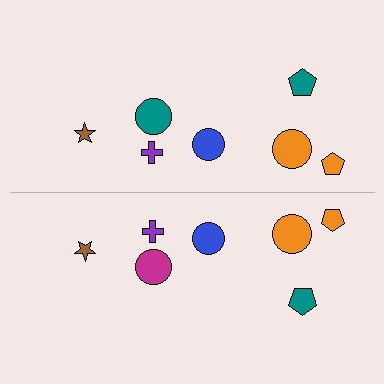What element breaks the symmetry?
The magenta circle on the bottom side breaks the symmetry — its mirror counterpart is teal.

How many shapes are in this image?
There are 14 shapes in this image.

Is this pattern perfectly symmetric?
No, the pattern is not perfectly symmetric. The magenta circle on the bottom side breaks the symmetry — its mirror counterpart is teal.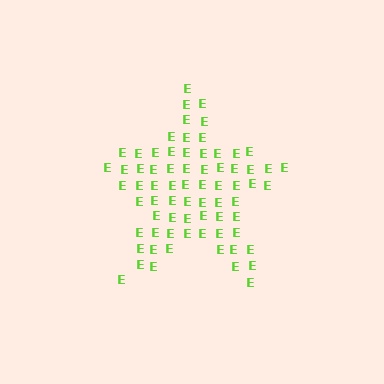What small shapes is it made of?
It is made of small letter E's.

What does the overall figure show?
The overall figure shows a star.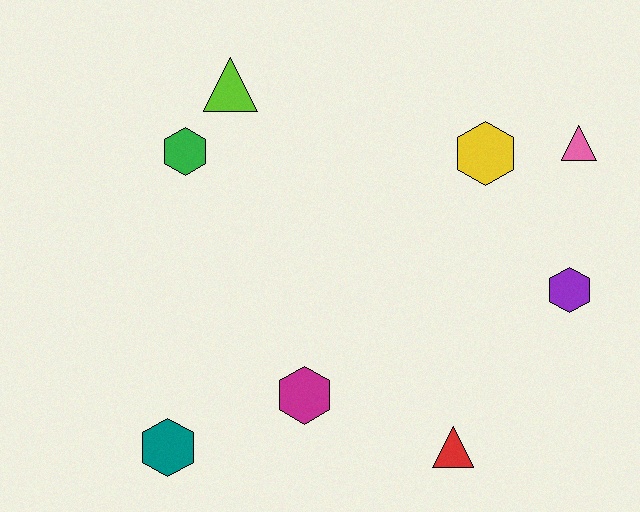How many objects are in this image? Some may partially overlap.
There are 8 objects.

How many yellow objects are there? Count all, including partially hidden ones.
There is 1 yellow object.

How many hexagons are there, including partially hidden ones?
There are 5 hexagons.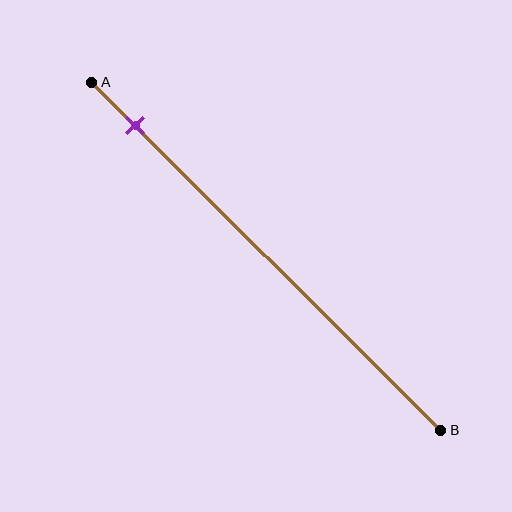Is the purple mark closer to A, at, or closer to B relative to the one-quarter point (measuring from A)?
The purple mark is closer to point A than the one-quarter point of segment AB.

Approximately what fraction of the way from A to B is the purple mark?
The purple mark is approximately 10% of the way from A to B.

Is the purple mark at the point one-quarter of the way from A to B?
No, the mark is at about 10% from A, not at the 25% one-quarter point.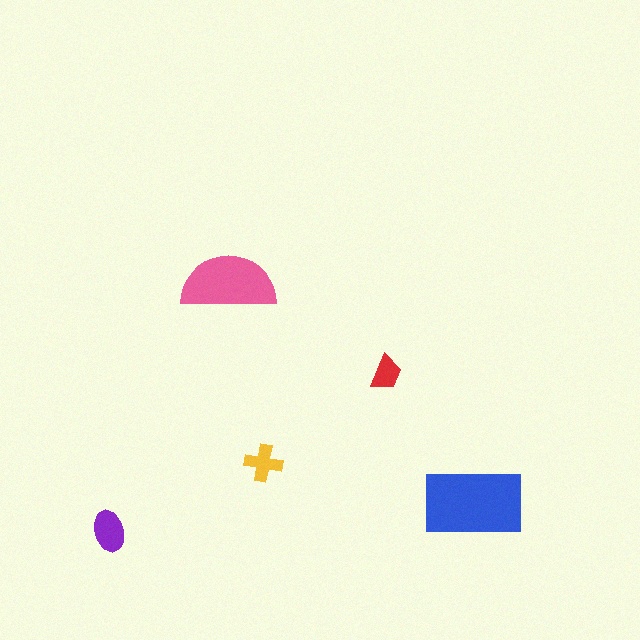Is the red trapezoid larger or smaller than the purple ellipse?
Smaller.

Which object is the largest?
The blue rectangle.